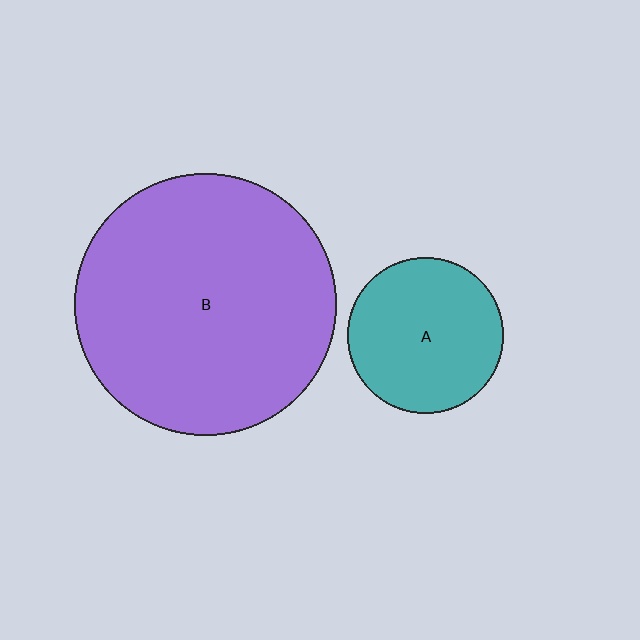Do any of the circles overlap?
No, none of the circles overlap.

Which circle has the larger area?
Circle B (purple).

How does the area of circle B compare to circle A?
Approximately 2.8 times.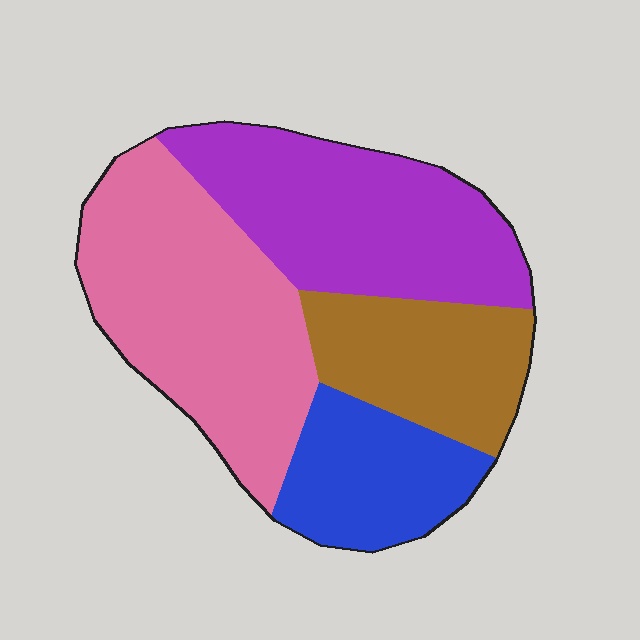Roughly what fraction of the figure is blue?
Blue takes up about one sixth (1/6) of the figure.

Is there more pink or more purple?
Pink.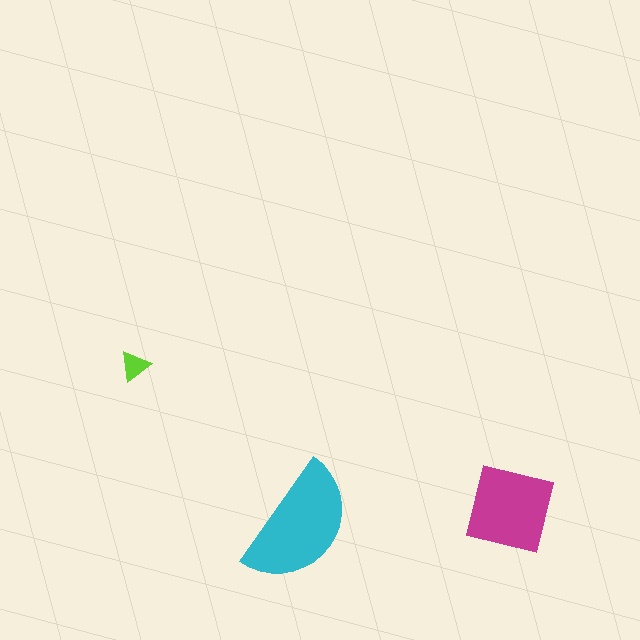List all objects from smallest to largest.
The lime triangle, the magenta square, the cyan semicircle.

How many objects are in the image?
There are 3 objects in the image.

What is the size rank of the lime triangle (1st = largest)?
3rd.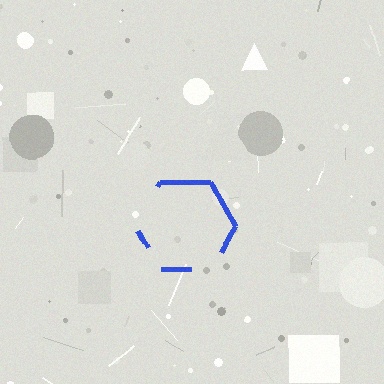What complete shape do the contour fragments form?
The contour fragments form a hexagon.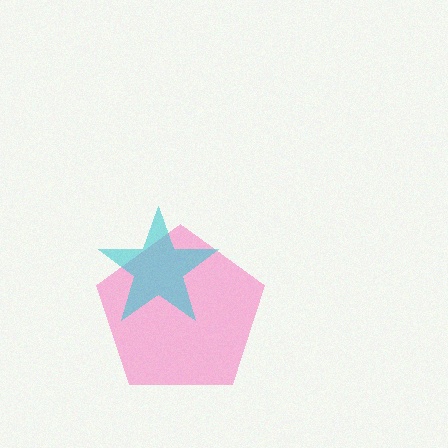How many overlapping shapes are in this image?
There are 2 overlapping shapes in the image.